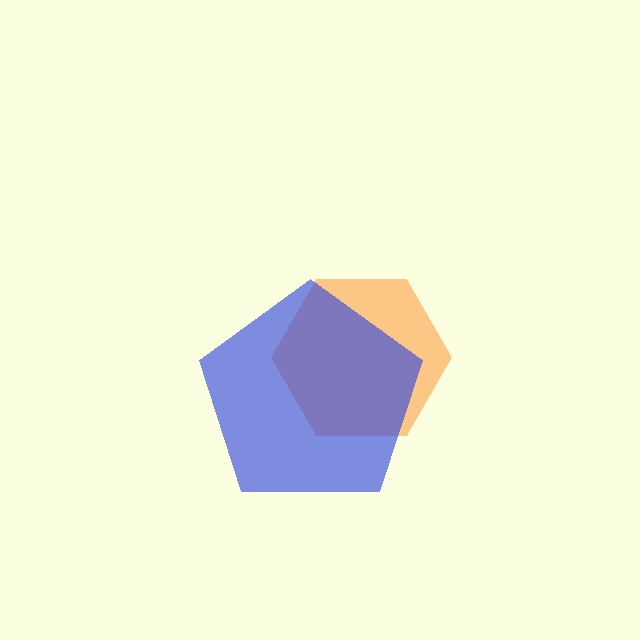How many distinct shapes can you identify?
There are 2 distinct shapes: an orange hexagon, a blue pentagon.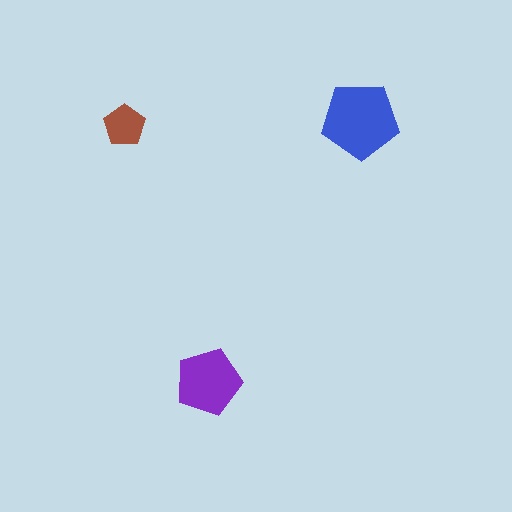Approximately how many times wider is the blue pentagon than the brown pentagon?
About 2 times wider.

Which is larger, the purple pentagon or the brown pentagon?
The purple one.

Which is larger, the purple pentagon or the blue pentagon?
The blue one.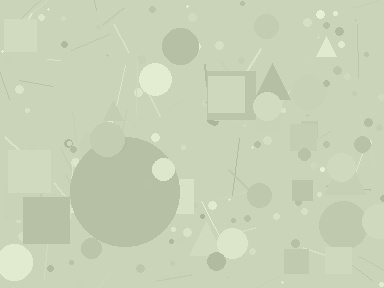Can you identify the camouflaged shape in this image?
The camouflaged shape is a circle.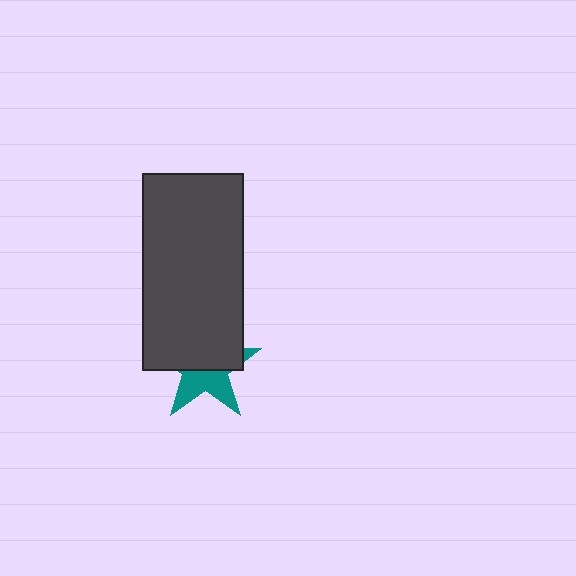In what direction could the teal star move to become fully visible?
The teal star could move down. That would shift it out from behind the dark gray rectangle entirely.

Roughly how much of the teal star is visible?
A small part of it is visible (roughly 42%).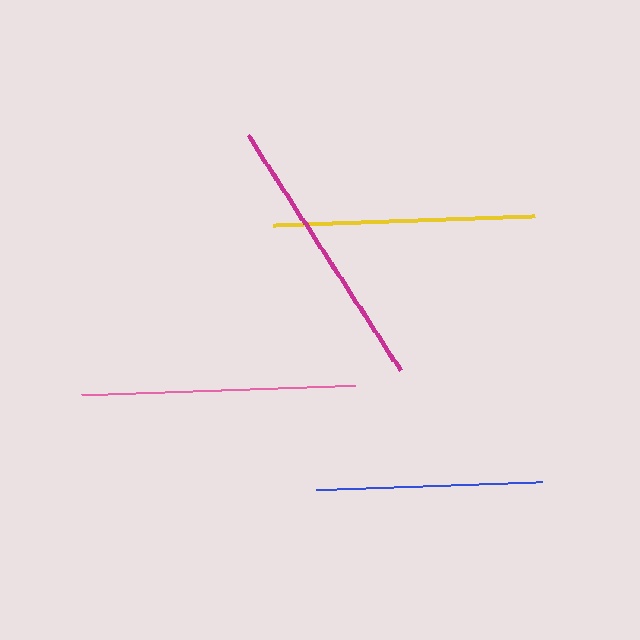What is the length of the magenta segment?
The magenta segment is approximately 280 pixels long.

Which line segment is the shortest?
The blue line is the shortest at approximately 226 pixels.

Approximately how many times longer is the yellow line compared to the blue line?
The yellow line is approximately 1.2 times the length of the blue line.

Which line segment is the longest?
The magenta line is the longest at approximately 280 pixels.